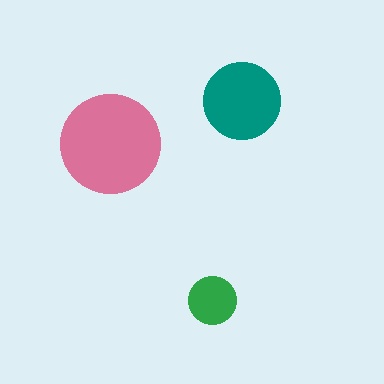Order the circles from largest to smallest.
the pink one, the teal one, the green one.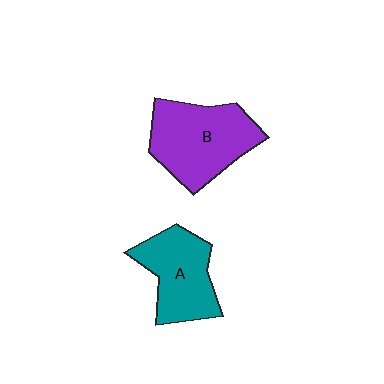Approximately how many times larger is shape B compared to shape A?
Approximately 1.3 times.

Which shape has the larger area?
Shape B (purple).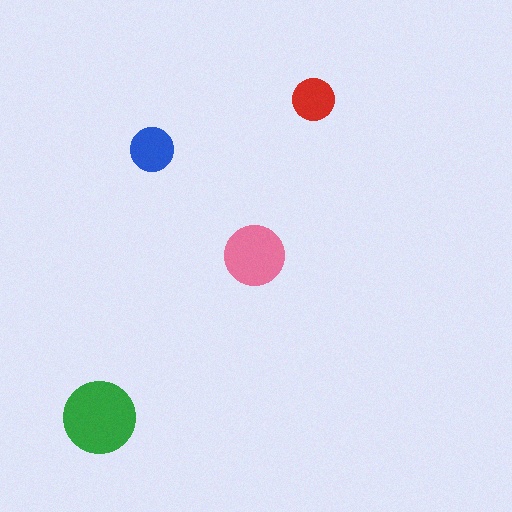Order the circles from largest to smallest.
the green one, the pink one, the blue one, the red one.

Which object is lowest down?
The green circle is bottommost.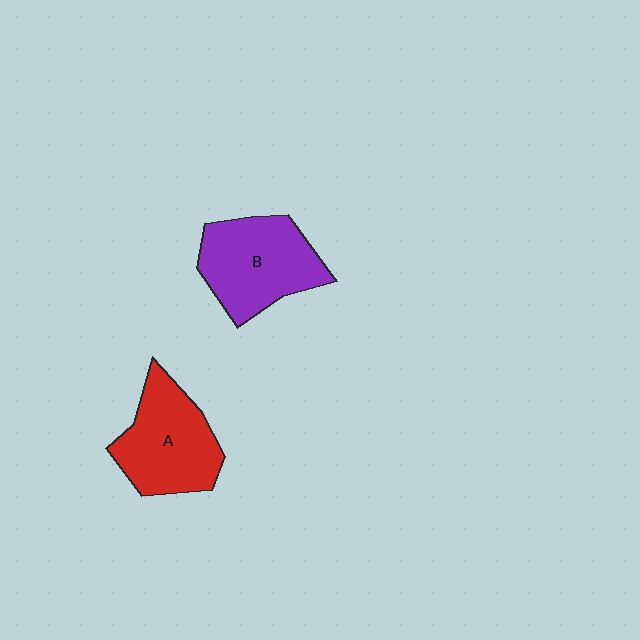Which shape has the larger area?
Shape B (purple).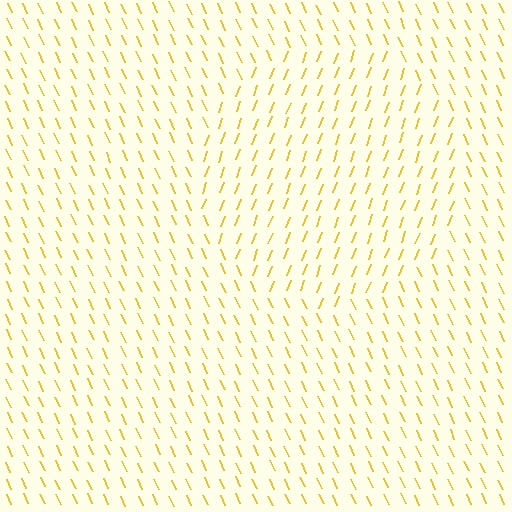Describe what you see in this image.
The image is filled with small yellow line segments. A circle region in the image has lines oriented differently from the surrounding lines, creating a visible texture boundary.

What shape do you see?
I see a circle.